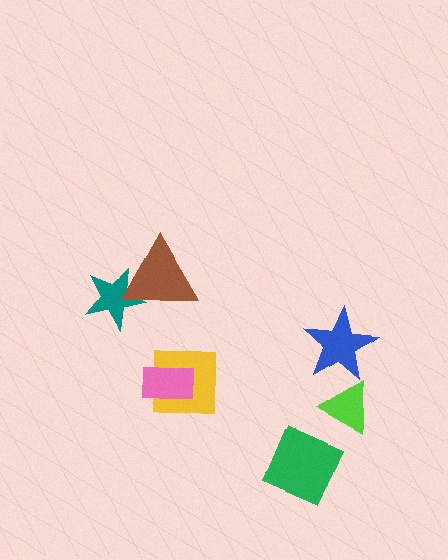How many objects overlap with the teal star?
1 object overlaps with the teal star.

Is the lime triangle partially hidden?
Yes, it is partially covered by another shape.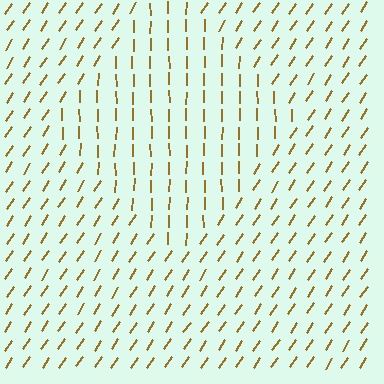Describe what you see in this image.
The image is filled with small brown line segments. A diamond region in the image has lines oriented differently from the surrounding lines, creating a visible texture boundary.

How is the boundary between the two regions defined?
The boundary is defined purely by a change in line orientation (approximately 33 degrees difference). All lines are the same color and thickness.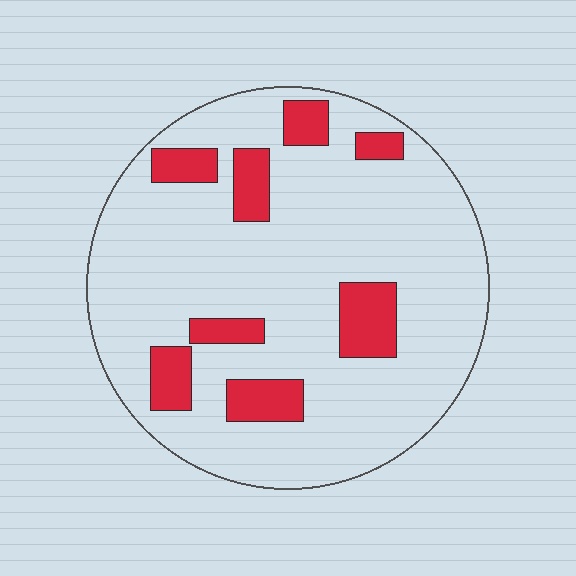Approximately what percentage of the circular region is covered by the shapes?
Approximately 15%.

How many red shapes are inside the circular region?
8.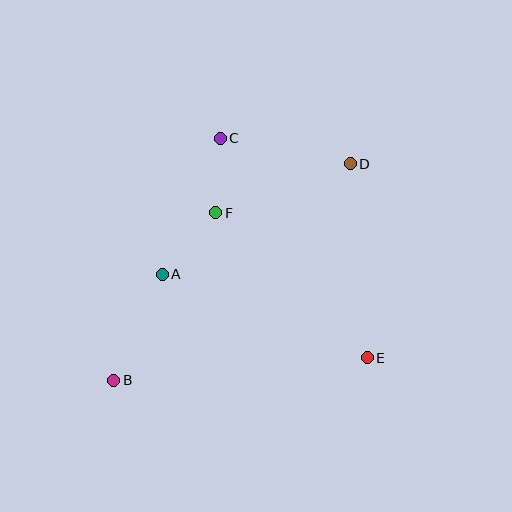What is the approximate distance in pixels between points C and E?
The distance between C and E is approximately 264 pixels.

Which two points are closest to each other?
Points C and F are closest to each other.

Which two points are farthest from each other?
Points B and D are farthest from each other.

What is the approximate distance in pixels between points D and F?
The distance between D and F is approximately 143 pixels.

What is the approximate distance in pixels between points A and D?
The distance between A and D is approximately 218 pixels.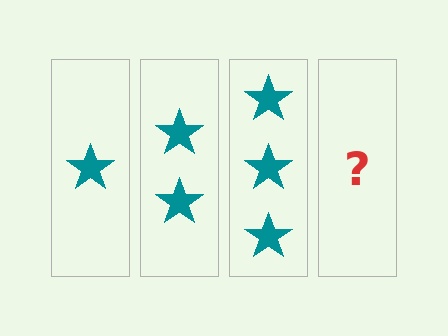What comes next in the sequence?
The next element should be 4 stars.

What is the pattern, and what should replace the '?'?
The pattern is that each step adds one more star. The '?' should be 4 stars.